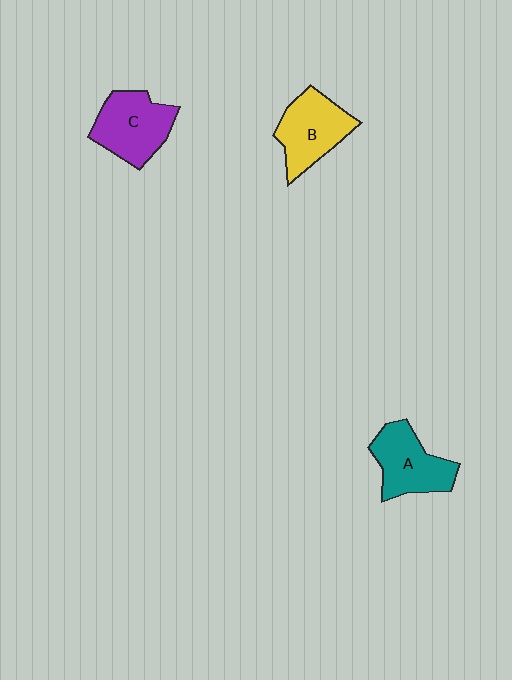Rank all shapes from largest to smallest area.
From largest to smallest: C (purple), B (yellow), A (teal).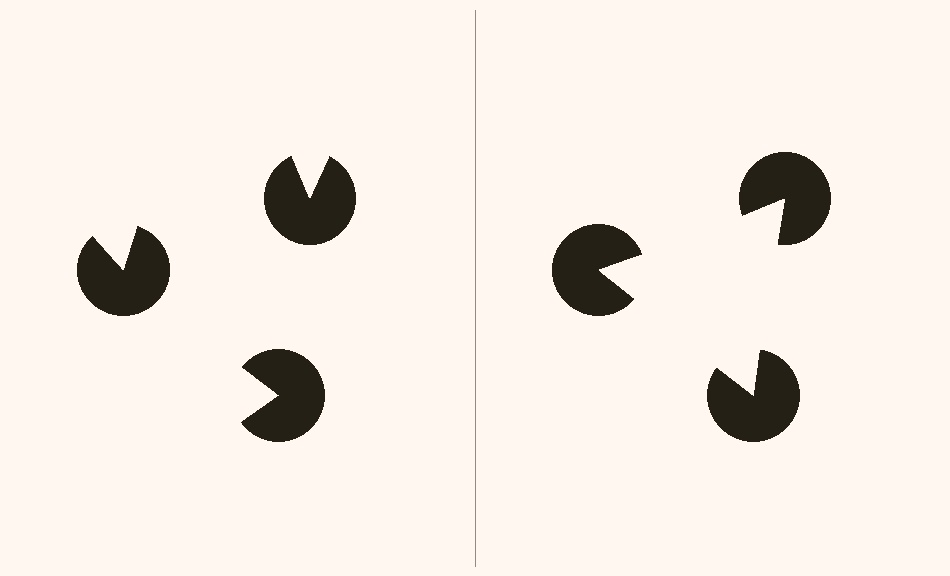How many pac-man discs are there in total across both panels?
6 — 3 on each side.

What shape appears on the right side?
An illusory triangle.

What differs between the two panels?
The pac-man discs are positioned identically on both sides; only the wedge orientations differ. On the right they align to a triangle; on the left they are misaligned.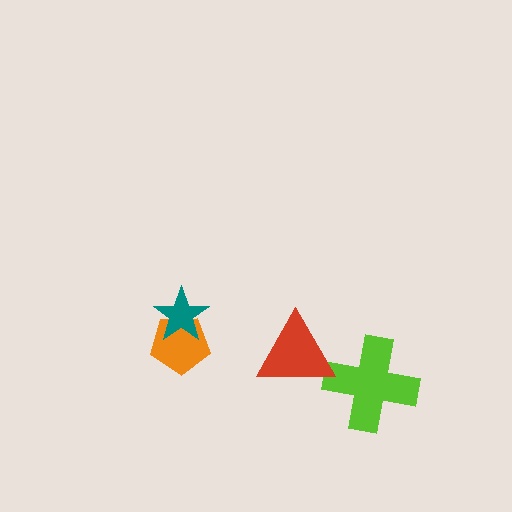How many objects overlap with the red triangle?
1 object overlaps with the red triangle.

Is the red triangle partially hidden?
No, no other shape covers it.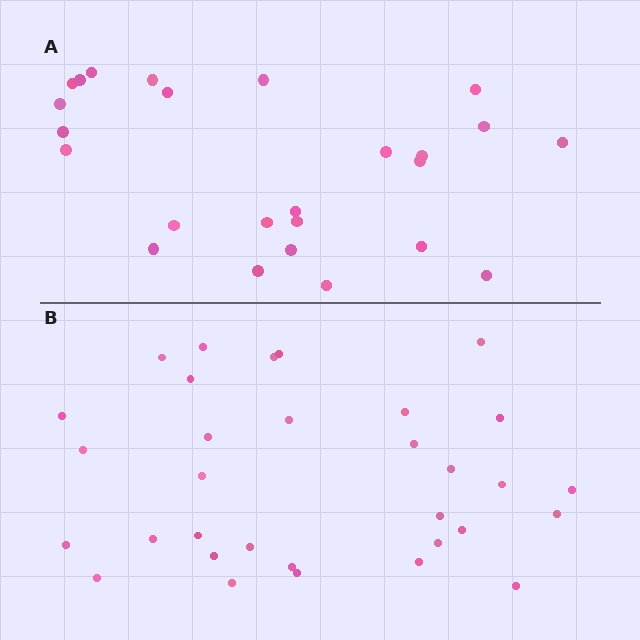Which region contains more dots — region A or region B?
Region B (the bottom region) has more dots.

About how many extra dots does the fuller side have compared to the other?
Region B has roughly 8 or so more dots than region A.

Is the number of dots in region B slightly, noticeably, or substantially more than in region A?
Region B has noticeably more, but not dramatically so. The ratio is roughly 1.3 to 1.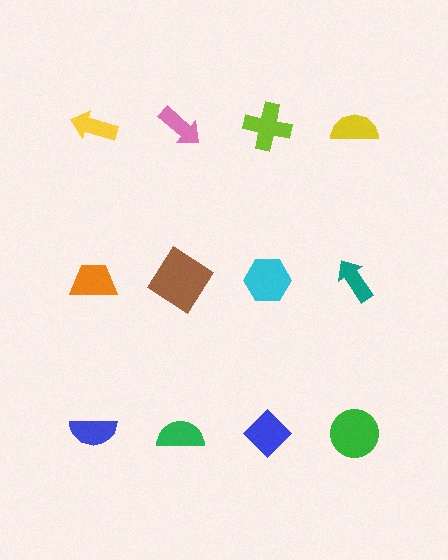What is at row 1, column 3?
A lime cross.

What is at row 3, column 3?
A blue diamond.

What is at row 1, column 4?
A yellow semicircle.